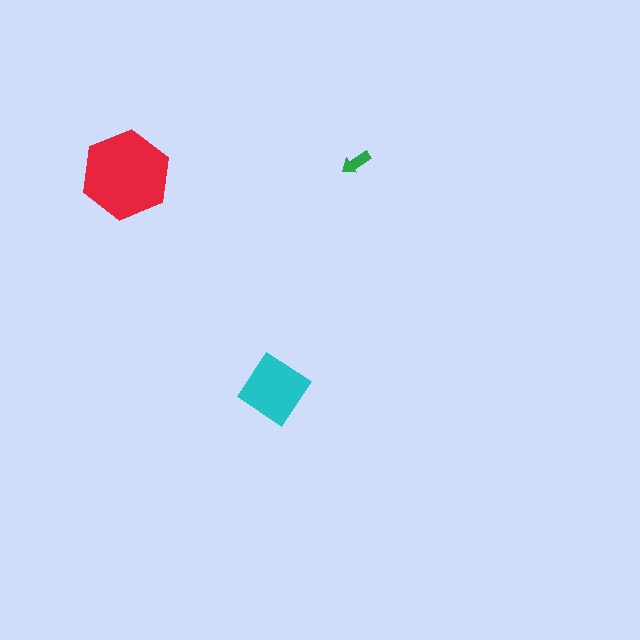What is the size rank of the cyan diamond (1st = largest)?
2nd.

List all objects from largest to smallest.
The red hexagon, the cyan diamond, the green arrow.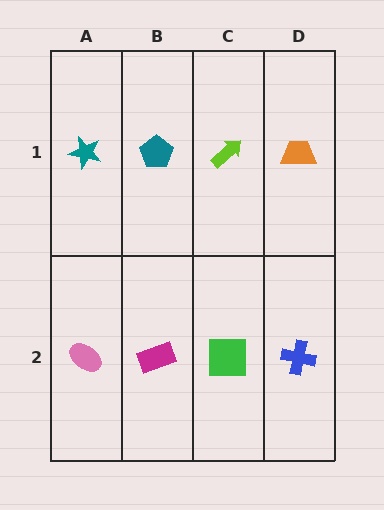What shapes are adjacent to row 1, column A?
A pink ellipse (row 2, column A), a teal pentagon (row 1, column B).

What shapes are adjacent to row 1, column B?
A magenta rectangle (row 2, column B), a teal star (row 1, column A), a lime arrow (row 1, column C).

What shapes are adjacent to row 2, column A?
A teal star (row 1, column A), a magenta rectangle (row 2, column B).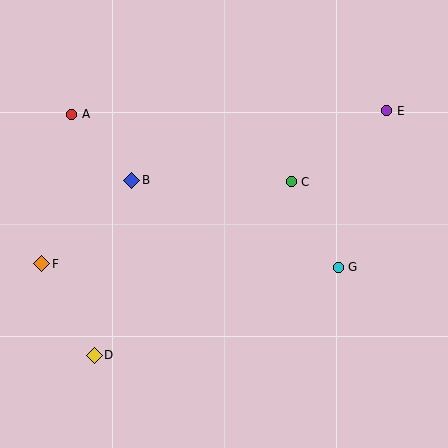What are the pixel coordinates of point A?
Point A is at (72, 114).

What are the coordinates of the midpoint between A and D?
The midpoint between A and D is at (83, 235).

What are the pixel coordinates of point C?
Point C is at (291, 182).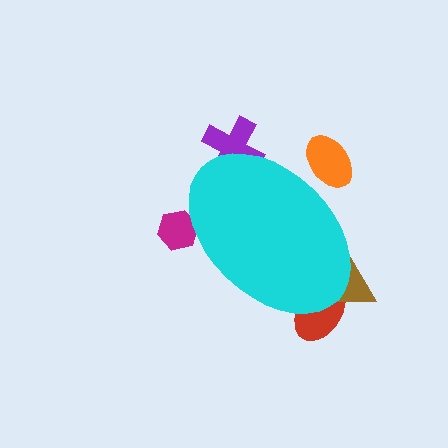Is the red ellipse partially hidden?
Yes, the red ellipse is partially hidden behind the cyan ellipse.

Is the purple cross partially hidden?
Yes, the purple cross is partially hidden behind the cyan ellipse.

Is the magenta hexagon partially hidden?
Yes, the magenta hexagon is partially hidden behind the cyan ellipse.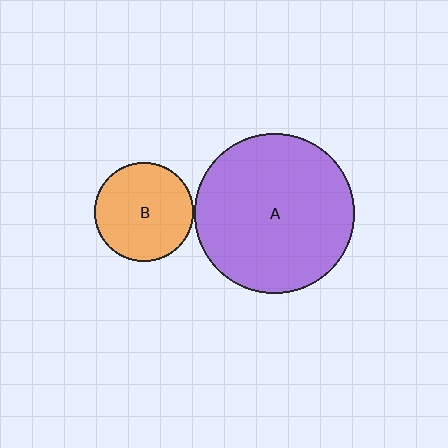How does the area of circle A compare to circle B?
Approximately 2.6 times.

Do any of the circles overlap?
No, none of the circles overlap.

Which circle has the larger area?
Circle A (purple).